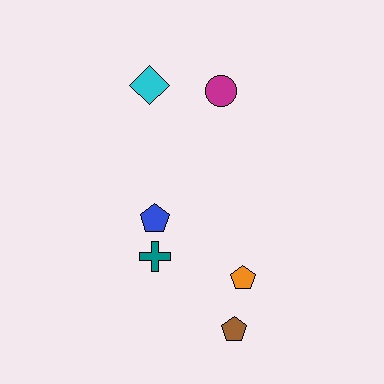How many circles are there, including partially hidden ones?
There is 1 circle.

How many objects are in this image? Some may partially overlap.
There are 6 objects.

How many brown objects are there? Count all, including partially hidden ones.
There is 1 brown object.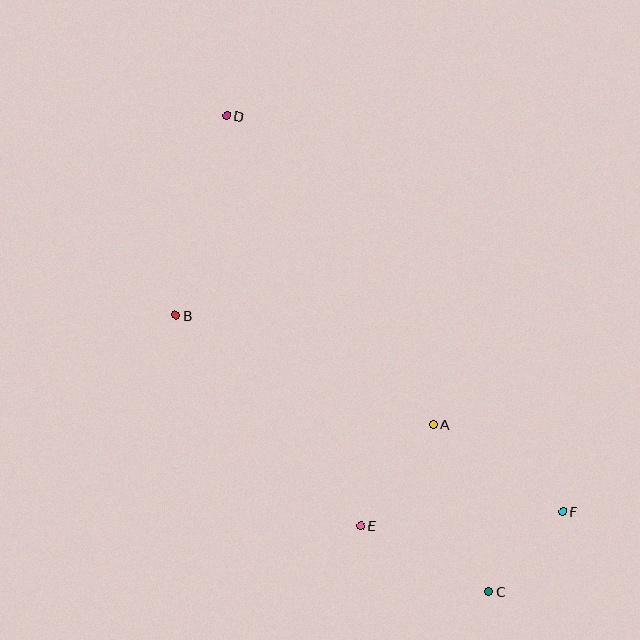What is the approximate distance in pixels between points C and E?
The distance between C and E is approximately 144 pixels.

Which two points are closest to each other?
Points C and F are closest to each other.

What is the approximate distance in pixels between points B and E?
The distance between B and E is approximately 280 pixels.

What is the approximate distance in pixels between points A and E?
The distance between A and E is approximately 124 pixels.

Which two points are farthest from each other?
Points C and D are farthest from each other.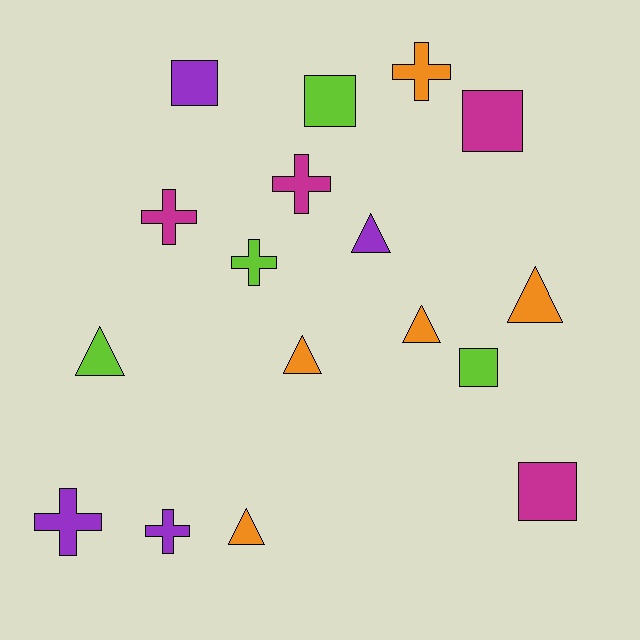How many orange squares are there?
There are no orange squares.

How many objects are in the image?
There are 17 objects.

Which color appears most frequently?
Orange, with 5 objects.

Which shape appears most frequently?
Cross, with 6 objects.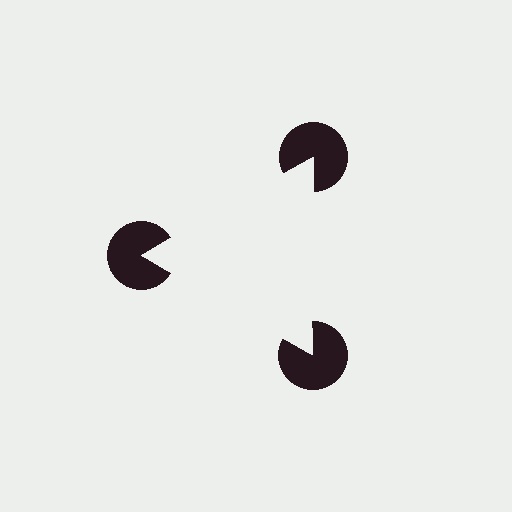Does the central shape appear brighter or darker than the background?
It typically appears slightly brighter than the background, even though no actual brightness change is drawn.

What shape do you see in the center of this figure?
An illusory triangle — its edges are inferred from the aligned wedge cuts in the pac-man discs, not physically drawn.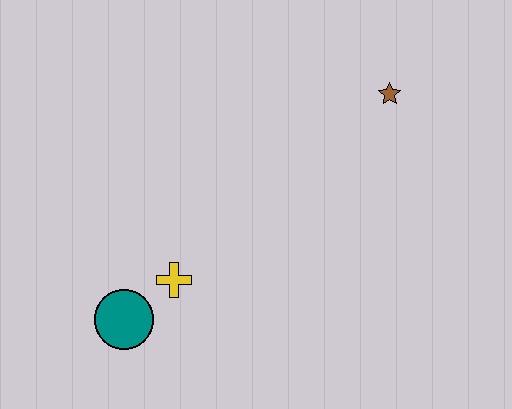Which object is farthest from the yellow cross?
The brown star is farthest from the yellow cross.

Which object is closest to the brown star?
The yellow cross is closest to the brown star.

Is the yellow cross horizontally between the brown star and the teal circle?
Yes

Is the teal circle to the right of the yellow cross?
No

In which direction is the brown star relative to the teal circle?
The brown star is to the right of the teal circle.